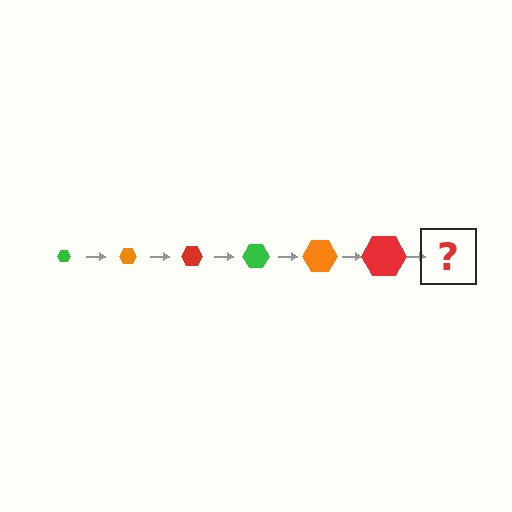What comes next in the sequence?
The next element should be a green hexagon, larger than the previous one.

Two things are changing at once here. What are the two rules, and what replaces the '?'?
The two rules are that the hexagon grows larger each step and the color cycles through green, orange, and red. The '?' should be a green hexagon, larger than the previous one.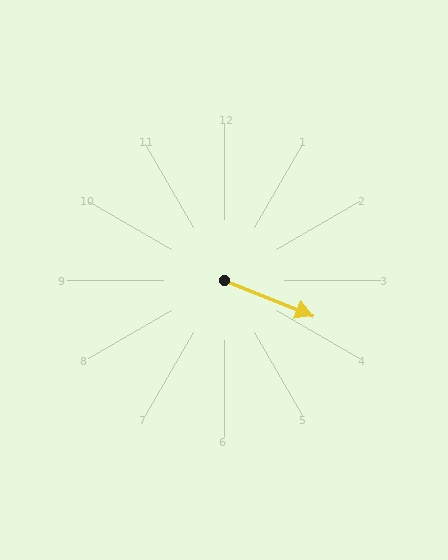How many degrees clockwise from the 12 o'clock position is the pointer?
Approximately 112 degrees.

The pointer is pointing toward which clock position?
Roughly 4 o'clock.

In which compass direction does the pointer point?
East.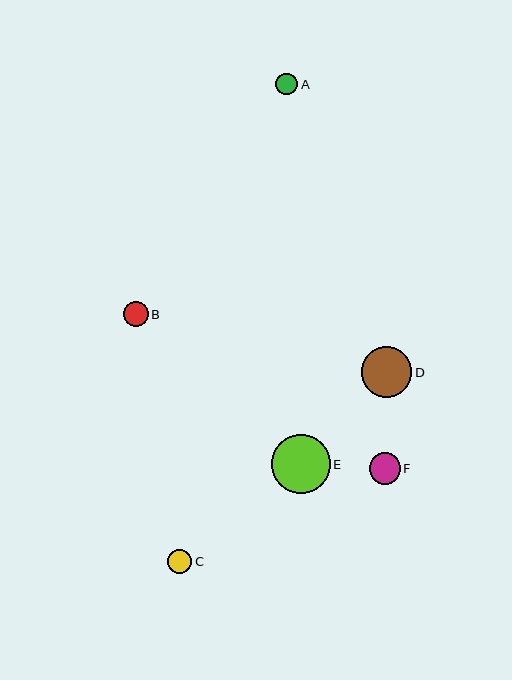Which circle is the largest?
Circle E is the largest with a size of approximately 59 pixels.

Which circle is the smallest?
Circle A is the smallest with a size of approximately 22 pixels.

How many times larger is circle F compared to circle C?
Circle F is approximately 1.3 times the size of circle C.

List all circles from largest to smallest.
From largest to smallest: E, D, F, B, C, A.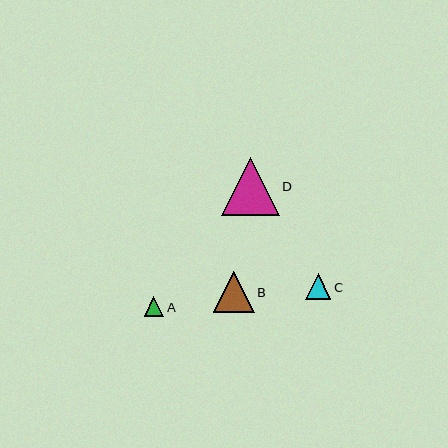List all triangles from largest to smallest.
From largest to smallest: D, B, C, A.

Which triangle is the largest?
Triangle D is the largest with a size of approximately 57 pixels.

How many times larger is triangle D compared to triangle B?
Triangle D is approximately 1.4 times the size of triangle B.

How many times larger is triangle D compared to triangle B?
Triangle D is approximately 1.4 times the size of triangle B.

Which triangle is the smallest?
Triangle A is the smallest with a size of approximately 19 pixels.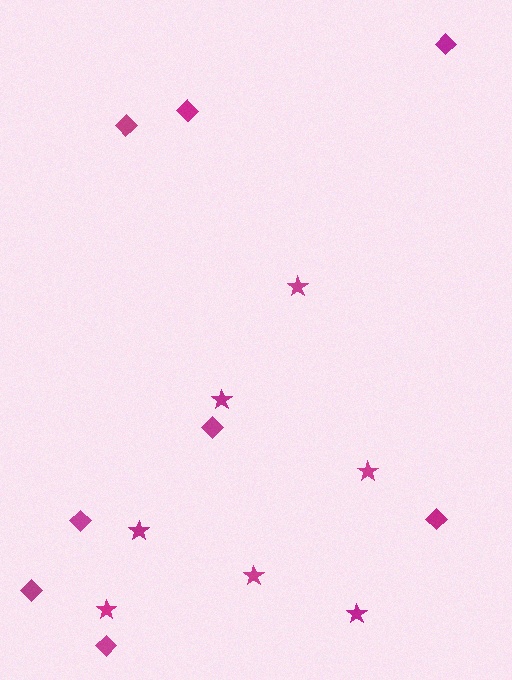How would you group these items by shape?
There are 2 groups: one group of diamonds (8) and one group of stars (7).